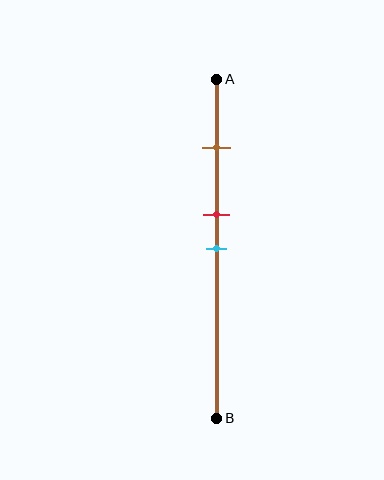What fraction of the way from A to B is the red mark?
The red mark is approximately 40% (0.4) of the way from A to B.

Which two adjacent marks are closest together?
The red and cyan marks are the closest adjacent pair.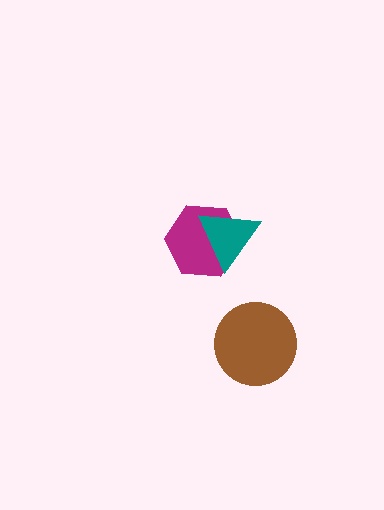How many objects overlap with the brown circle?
0 objects overlap with the brown circle.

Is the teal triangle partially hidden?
No, no other shape covers it.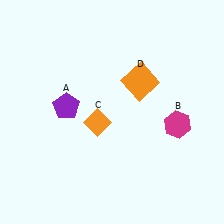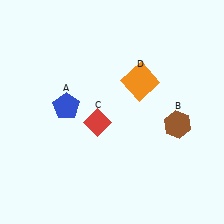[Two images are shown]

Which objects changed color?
A changed from purple to blue. B changed from magenta to brown. C changed from orange to red.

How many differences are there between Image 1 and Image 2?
There are 3 differences between the two images.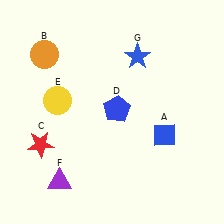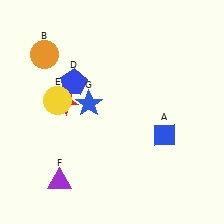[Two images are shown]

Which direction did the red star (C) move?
The red star (C) moved up.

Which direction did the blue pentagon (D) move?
The blue pentagon (D) moved left.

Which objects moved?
The objects that moved are: the red star (C), the blue pentagon (D), the blue star (G).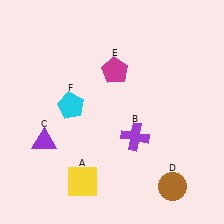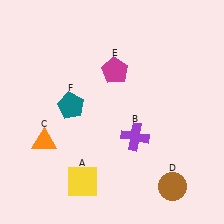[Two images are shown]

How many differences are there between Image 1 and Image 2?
There are 2 differences between the two images.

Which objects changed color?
C changed from purple to orange. F changed from cyan to teal.